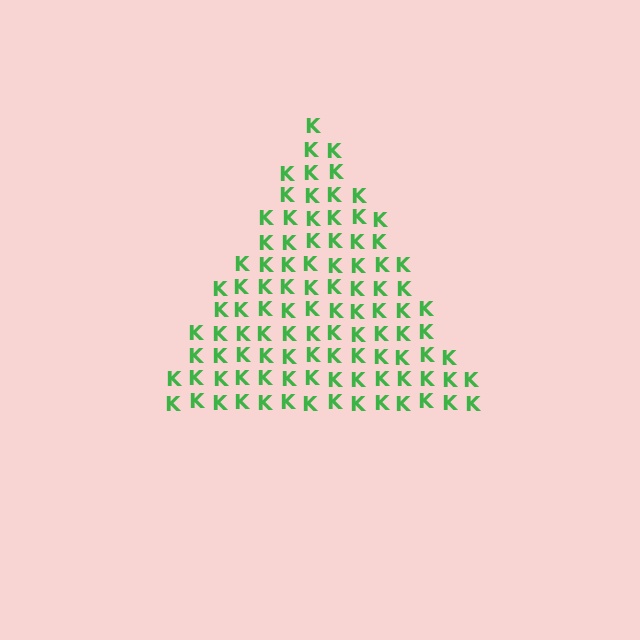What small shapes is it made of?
It is made of small letter K's.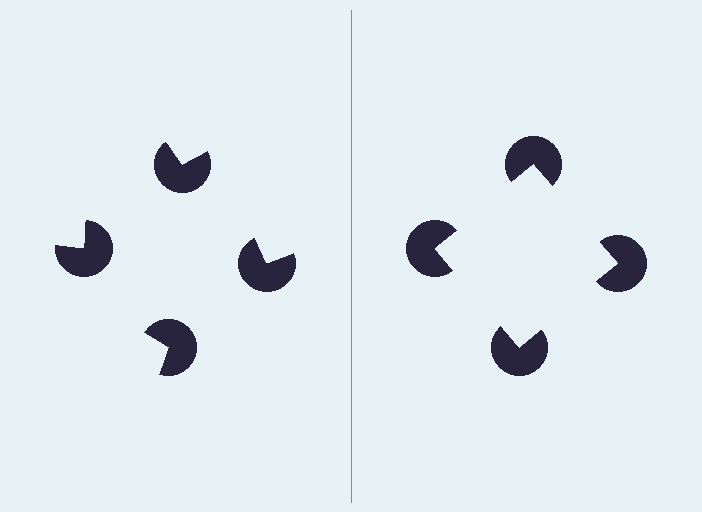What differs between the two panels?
The pac-man discs are positioned identically on both sides; only the wedge orientations differ. On the right they align to a square; on the left they are misaligned.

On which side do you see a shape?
An illusory square appears on the right side. On the left side the wedge cuts are rotated, so no coherent shape forms.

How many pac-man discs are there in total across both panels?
8 — 4 on each side.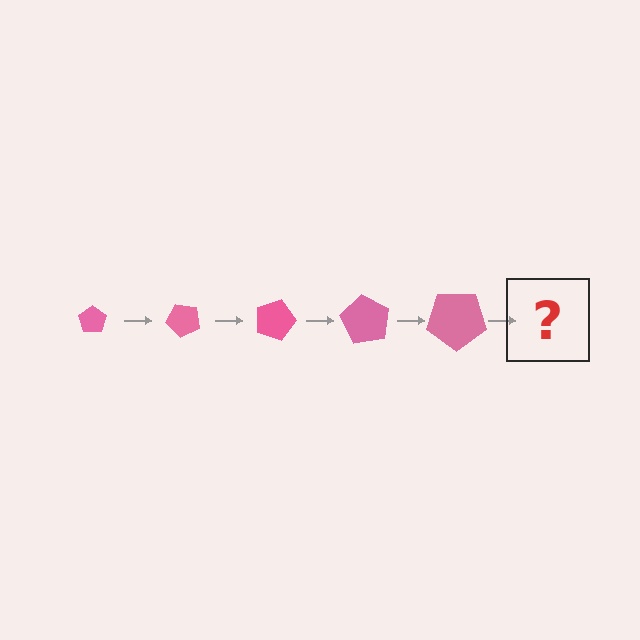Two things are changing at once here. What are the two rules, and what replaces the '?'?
The two rules are that the pentagon grows larger each step and it rotates 45 degrees each step. The '?' should be a pentagon, larger than the previous one and rotated 225 degrees from the start.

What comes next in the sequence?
The next element should be a pentagon, larger than the previous one and rotated 225 degrees from the start.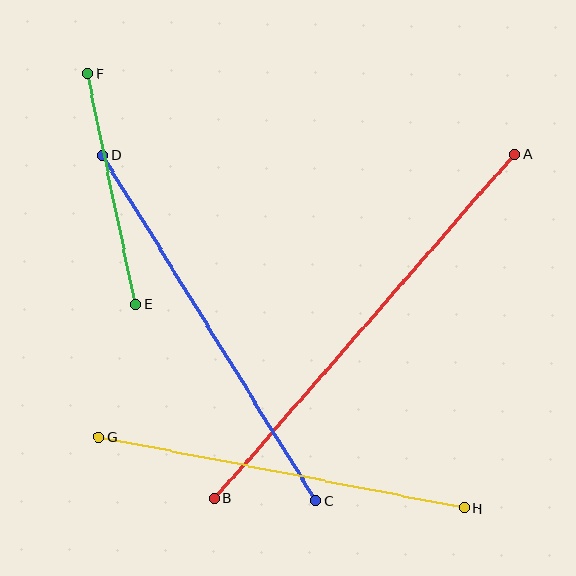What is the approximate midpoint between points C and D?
The midpoint is at approximately (209, 328) pixels.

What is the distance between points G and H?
The distance is approximately 373 pixels.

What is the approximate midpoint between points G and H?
The midpoint is at approximately (282, 472) pixels.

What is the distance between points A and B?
The distance is approximately 456 pixels.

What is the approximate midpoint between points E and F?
The midpoint is at approximately (112, 189) pixels.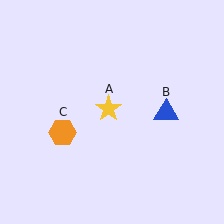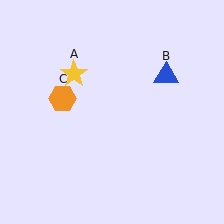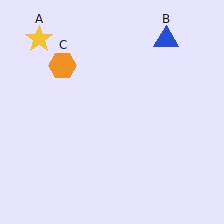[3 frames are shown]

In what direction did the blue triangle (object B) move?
The blue triangle (object B) moved up.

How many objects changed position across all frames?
3 objects changed position: yellow star (object A), blue triangle (object B), orange hexagon (object C).